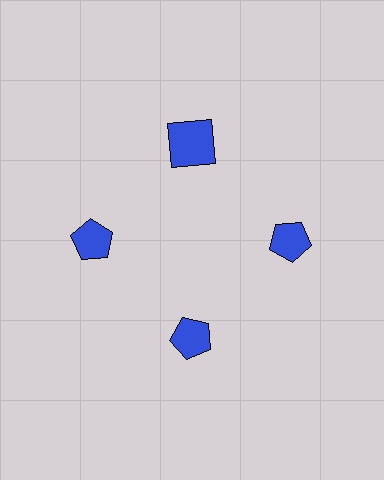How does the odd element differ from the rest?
It has a different shape: square instead of pentagon.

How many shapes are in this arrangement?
There are 4 shapes arranged in a ring pattern.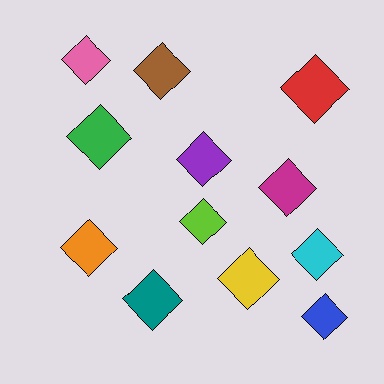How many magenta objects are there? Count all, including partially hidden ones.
There is 1 magenta object.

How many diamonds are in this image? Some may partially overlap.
There are 12 diamonds.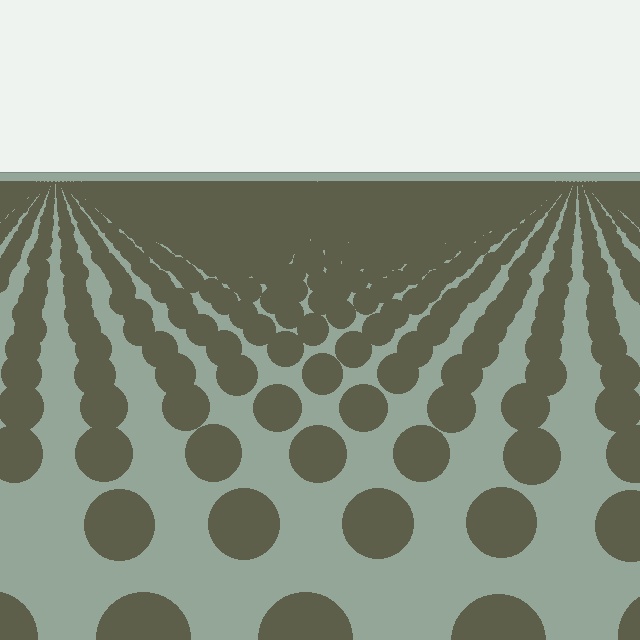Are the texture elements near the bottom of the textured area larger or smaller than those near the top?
Larger. Near the bottom, elements are closer to the viewer and appear at a bigger on-screen size.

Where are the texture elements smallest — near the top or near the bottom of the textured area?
Near the top.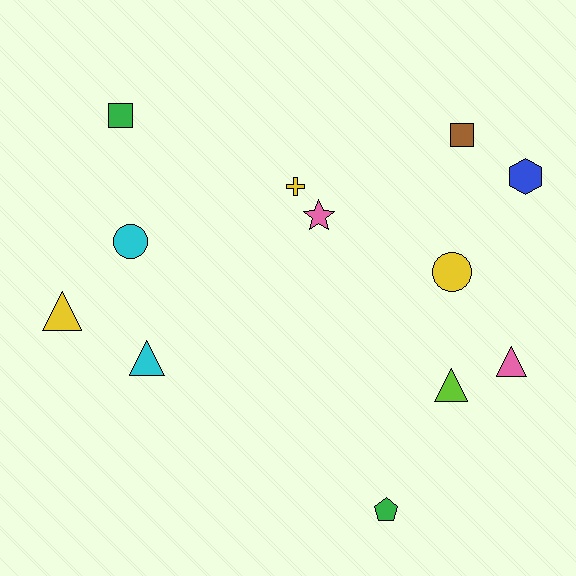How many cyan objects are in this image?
There are 2 cyan objects.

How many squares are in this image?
There are 2 squares.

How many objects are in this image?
There are 12 objects.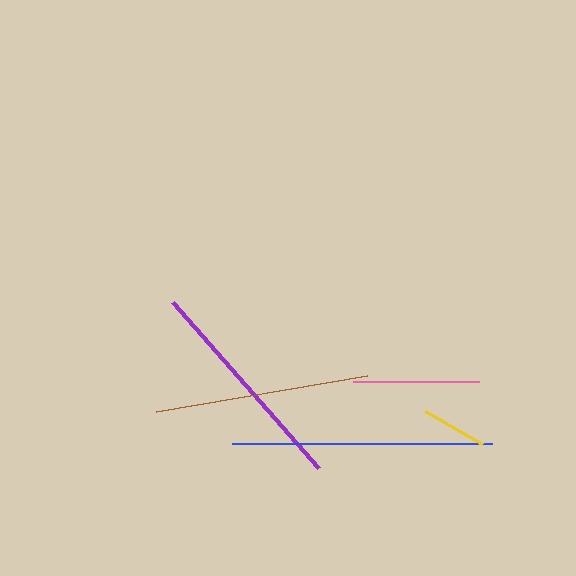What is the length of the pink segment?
The pink segment is approximately 126 pixels long.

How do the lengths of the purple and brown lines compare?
The purple and brown lines are approximately the same length.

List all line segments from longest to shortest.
From longest to shortest: blue, purple, brown, pink, yellow.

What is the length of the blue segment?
The blue segment is approximately 259 pixels long.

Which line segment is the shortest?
The yellow line is the shortest at approximately 66 pixels.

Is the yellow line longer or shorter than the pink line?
The pink line is longer than the yellow line.